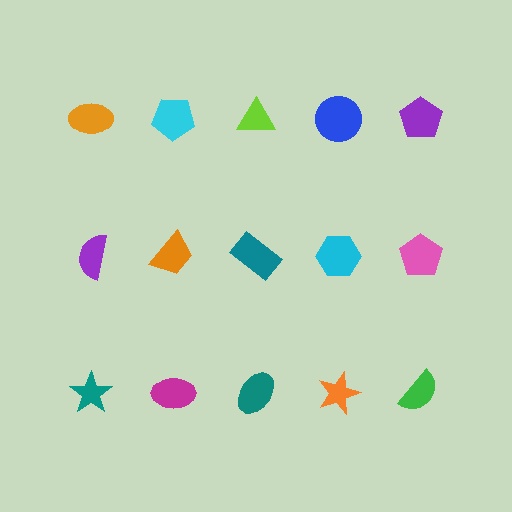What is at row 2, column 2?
An orange trapezoid.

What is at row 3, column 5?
A green semicircle.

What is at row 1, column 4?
A blue circle.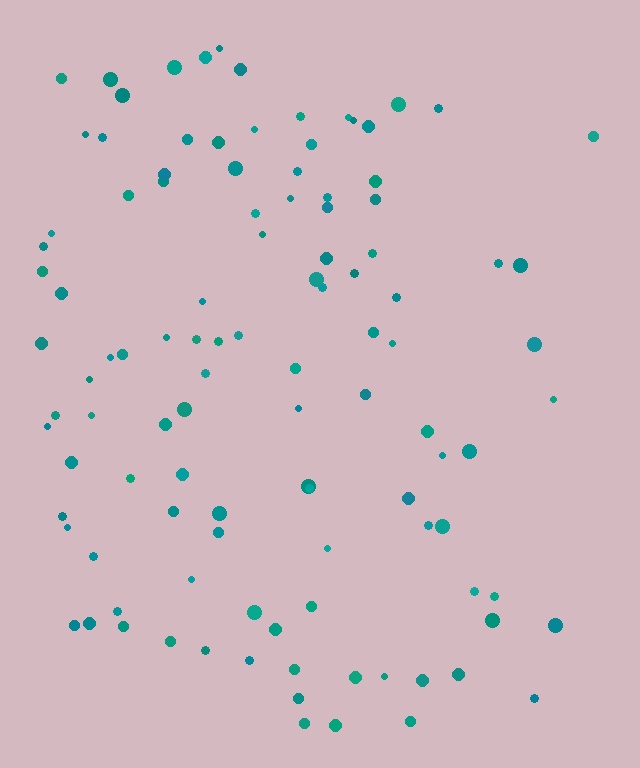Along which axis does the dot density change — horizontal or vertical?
Horizontal.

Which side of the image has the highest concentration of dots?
The left.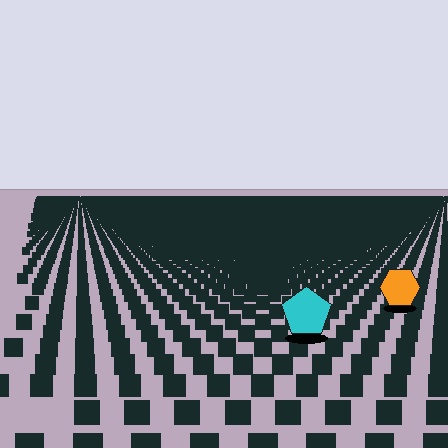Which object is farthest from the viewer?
The orange hexagon is farthest from the viewer. It appears smaller and the ground texture around it is denser.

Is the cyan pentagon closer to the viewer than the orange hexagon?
Yes. The cyan pentagon is closer — you can tell from the texture gradient: the ground texture is coarser near it.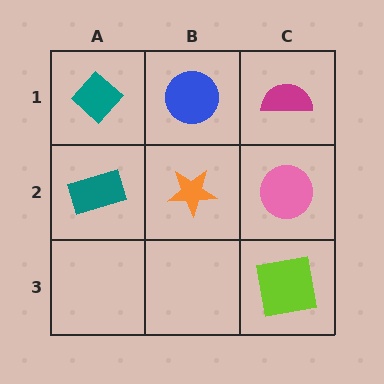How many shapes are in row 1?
3 shapes.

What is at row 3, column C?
A lime square.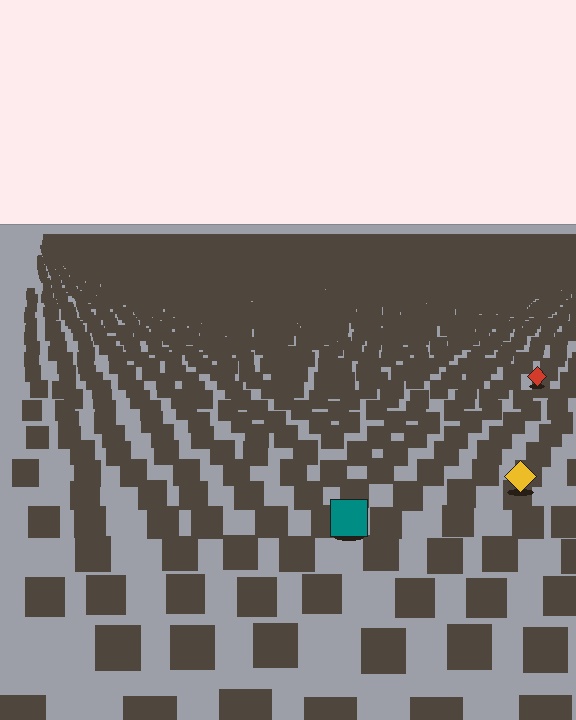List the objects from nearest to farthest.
From nearest to farthest: the teal square, the yellow diamond, the red diamond.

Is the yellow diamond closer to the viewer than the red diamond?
Yes. The yellow diamond is closer — you can tell from the texture gradient: the ground texture is coarser near it.